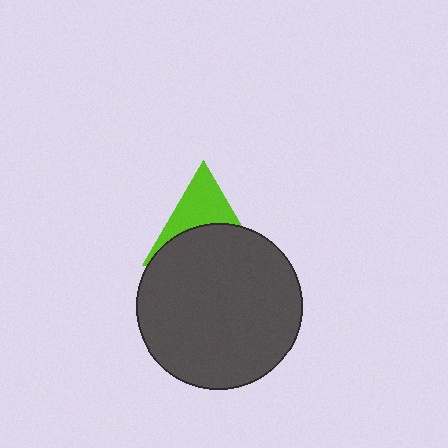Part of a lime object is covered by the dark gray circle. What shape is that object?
It is a triangle.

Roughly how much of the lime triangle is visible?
About half of it is visible (roughly 45%).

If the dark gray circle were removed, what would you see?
You would see the complete lime triangle.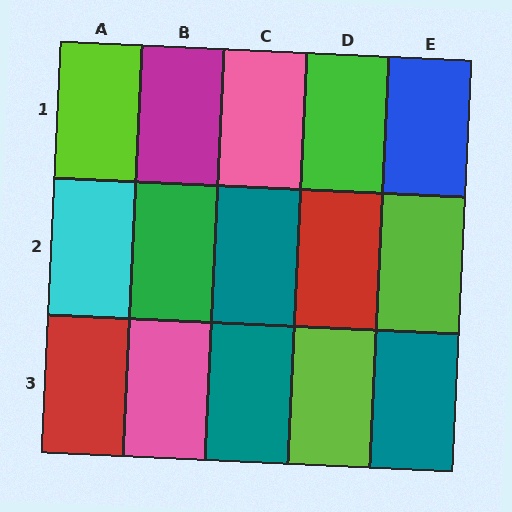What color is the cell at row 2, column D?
Red.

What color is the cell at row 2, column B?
Green.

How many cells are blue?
1 cell is blue.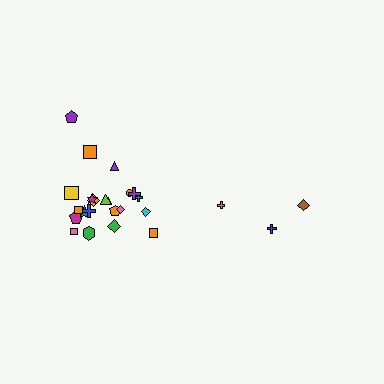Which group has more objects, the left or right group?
The left group.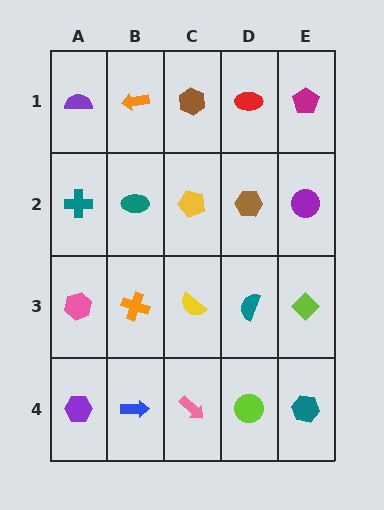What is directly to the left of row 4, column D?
A pink arrow.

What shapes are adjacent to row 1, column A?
A teal cross (row 2, column A), an orange arrow (row 1, column B).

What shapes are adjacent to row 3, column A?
A teal cross (row 2, column A), a purple hexagon (row 4, column A), an orange cross (row 3, column B).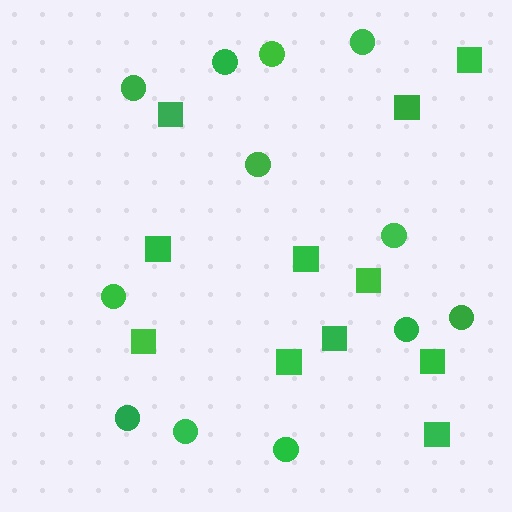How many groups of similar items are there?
There are 2 groups: one group of circles (12) and one group of squares (11).